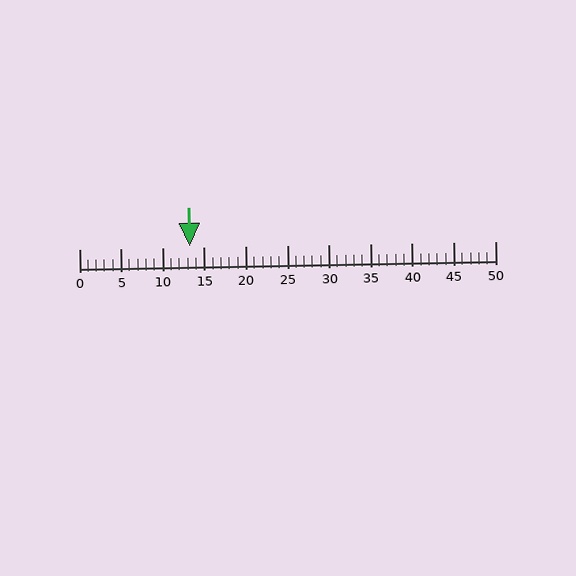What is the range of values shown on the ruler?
The ruler shows values from 0 to 50.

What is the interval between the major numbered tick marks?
The major tick marks are spaced 5 units apart.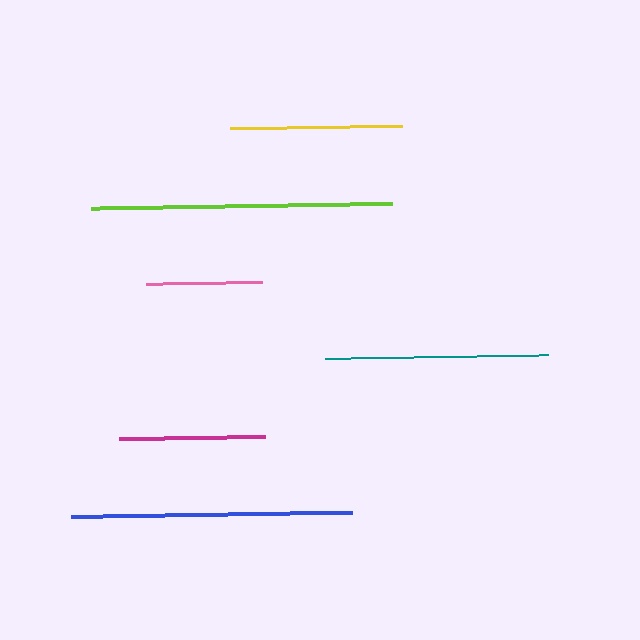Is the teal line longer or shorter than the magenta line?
The teal line is longer than the magenta line.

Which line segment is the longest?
The lime line is the longest at approximately 301 pixels.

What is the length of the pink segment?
The pink segment is approximately 115 pixels long.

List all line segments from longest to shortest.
From longest to shortest: lime, blue, teal, yellow, magenta, pink.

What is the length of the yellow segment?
The yellow segment is approximately 171 pixels long.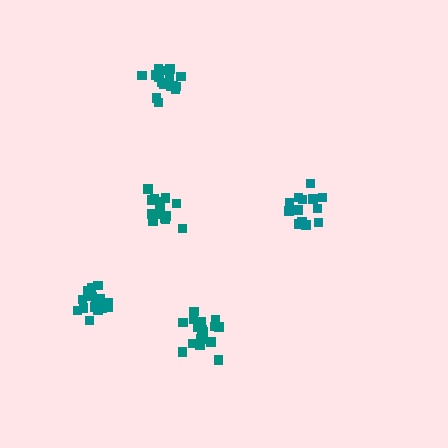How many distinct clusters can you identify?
There are 5 distinct clusters.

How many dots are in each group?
Group 1: 13 dots, Group 2: 18 dots, Group 3: 17 dots, Group 4: 18 dots, Group 5: 15 dots (81 total).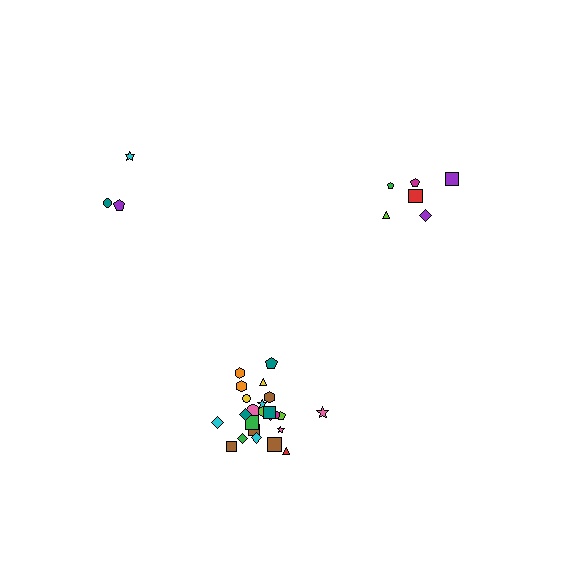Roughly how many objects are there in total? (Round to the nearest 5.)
Roughly 35 objects in total.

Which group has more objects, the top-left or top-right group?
The top-right group.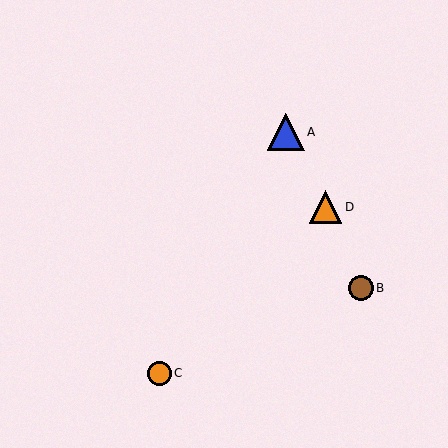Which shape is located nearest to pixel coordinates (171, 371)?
The orange circle (labeled C) at (159, 373) is nearest to that location.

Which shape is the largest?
The blue triangle (labeled A) is the largest.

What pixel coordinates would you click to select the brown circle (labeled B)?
Click at (361, 288) to select the brown circle B.